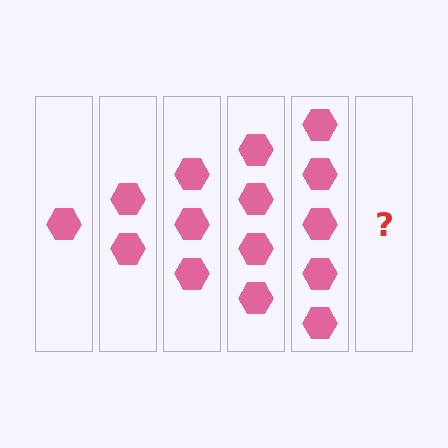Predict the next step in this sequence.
The next step is 6 hexagons.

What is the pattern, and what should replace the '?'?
The pattern is that each step adds one more hexagon. The '?' should be 6 hexagons.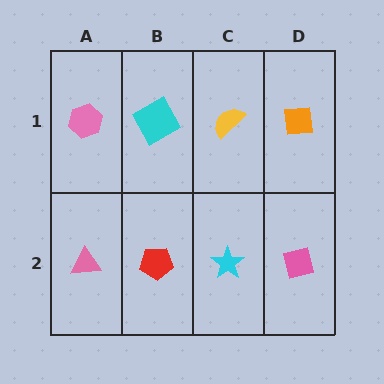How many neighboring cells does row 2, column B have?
3.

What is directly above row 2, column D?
An orange square.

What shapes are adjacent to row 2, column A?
A pink hexagon (row 1, column A), a red pentagon (row 2, column B).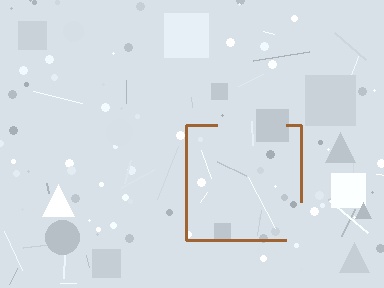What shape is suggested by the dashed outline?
The dashed outline suggests a square.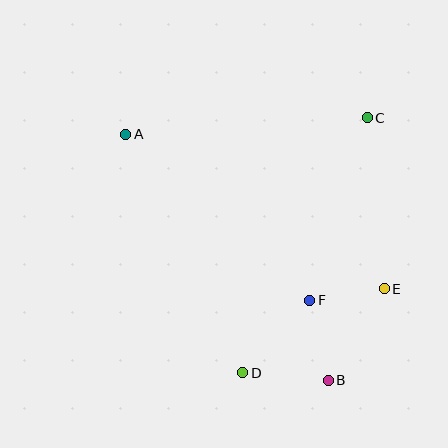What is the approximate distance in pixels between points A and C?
The distance between A and C is approximately 242 pixels.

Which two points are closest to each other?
Points E and F are closest to each other.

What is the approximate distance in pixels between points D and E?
The distance between D and E is approximately 165 pixels.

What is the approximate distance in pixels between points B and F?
The distance between B and F is approximately 82 pixels.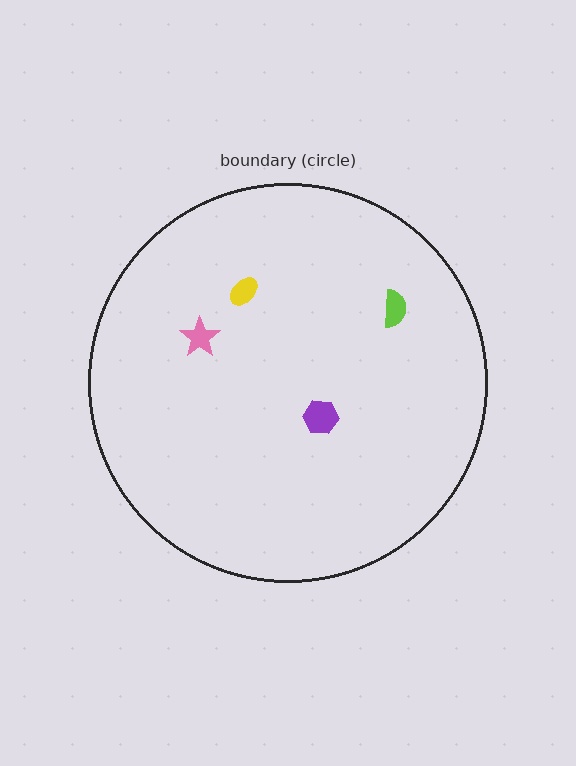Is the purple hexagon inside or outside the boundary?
Inside.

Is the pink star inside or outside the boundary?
Inside.